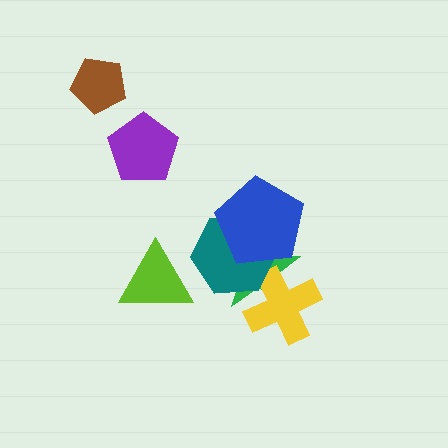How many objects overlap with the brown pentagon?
0 objects overlap with the brown pentagon.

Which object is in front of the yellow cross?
The teal hexagon is in front of the yellow cross.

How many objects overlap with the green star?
3 objects overlap with the green star.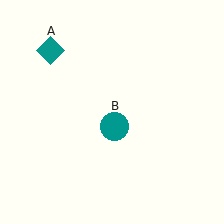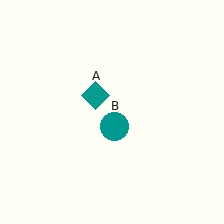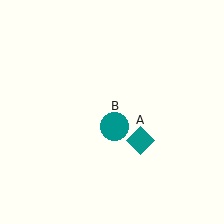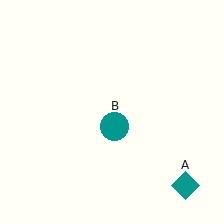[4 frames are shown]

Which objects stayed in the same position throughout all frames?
Teal circle (object B) remained stationary.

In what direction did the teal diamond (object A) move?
The teal diamond (object A) moved down and to the right.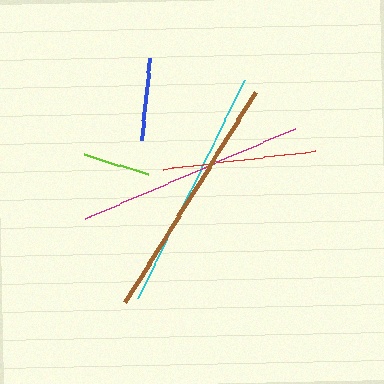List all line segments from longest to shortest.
From longest to shortest: brown, cyan, magenta, red, blue, lime.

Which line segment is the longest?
The brown line is the longest at approximately 249 pixels.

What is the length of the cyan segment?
The cyan segment is approximately 243 pixels long.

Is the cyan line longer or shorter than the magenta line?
The cyan line is longer than the magenta line.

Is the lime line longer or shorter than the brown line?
The brown line is longer than the lime line.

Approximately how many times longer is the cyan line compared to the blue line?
The cyan line is approximately 3.0 times the length of the blue line.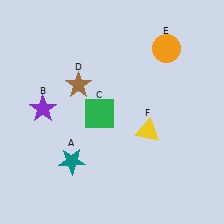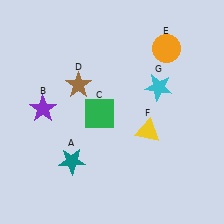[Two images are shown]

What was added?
A cyan star (G) was added in Image 2.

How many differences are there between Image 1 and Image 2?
There is 1 difference between the two images.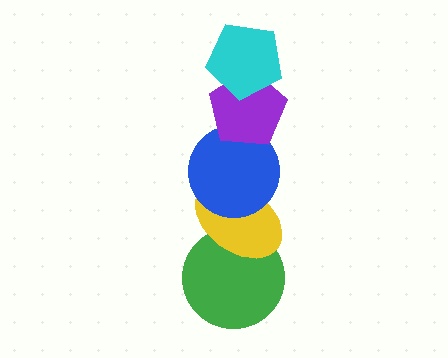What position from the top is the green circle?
The green circle is 5th from the top.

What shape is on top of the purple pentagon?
The cyan pentagon is on top of the purple pentagon.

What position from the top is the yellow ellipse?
The yellow ellipse is 4th from the top.